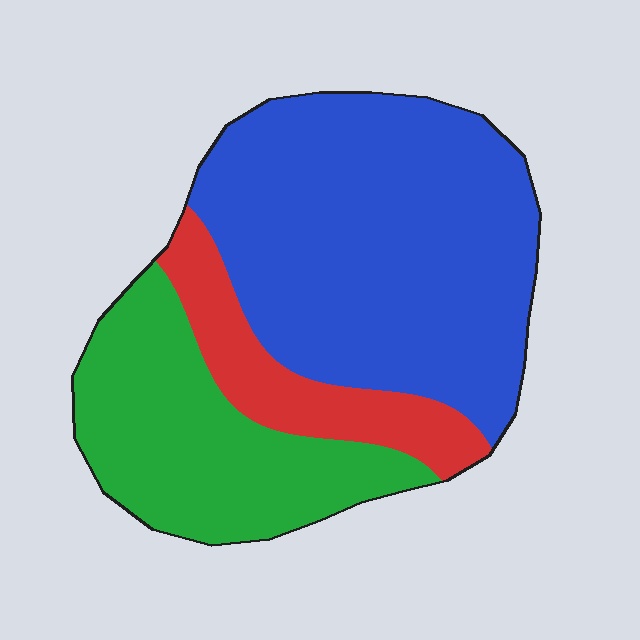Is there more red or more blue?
Blue.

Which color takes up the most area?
Blue, at roughly 55%.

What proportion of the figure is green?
Green covers about 30% of the figure.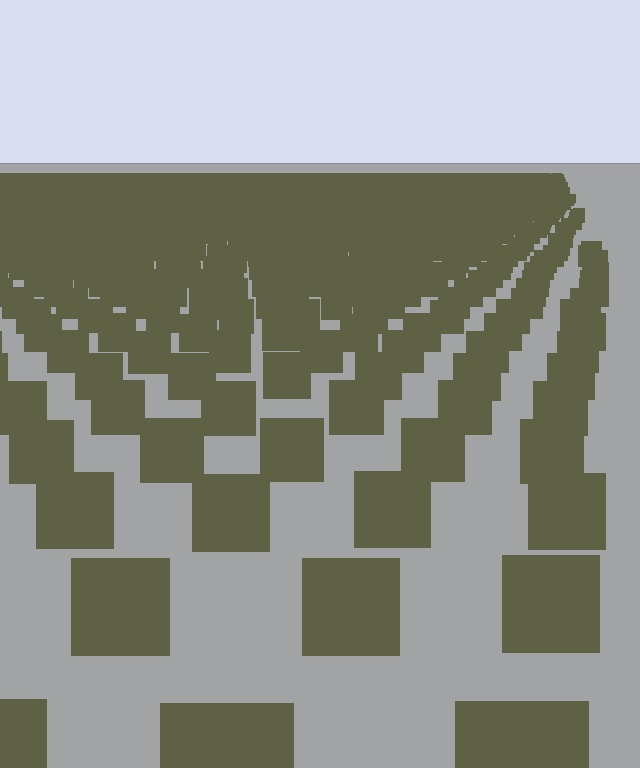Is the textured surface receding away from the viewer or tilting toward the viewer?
The surface is receding away from the viewer. Texture elements get smaller and denser toward the top.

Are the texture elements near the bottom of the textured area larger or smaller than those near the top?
Larger. Near the bottom, elements are closer to the viewer and appear at a bigger on-screen size.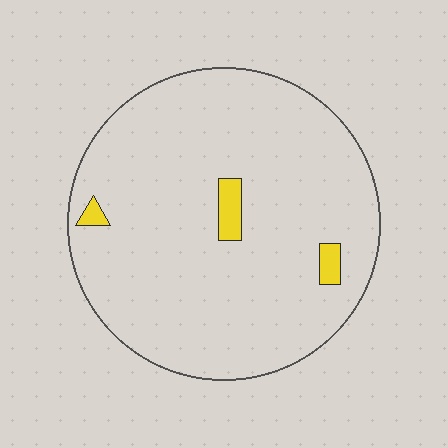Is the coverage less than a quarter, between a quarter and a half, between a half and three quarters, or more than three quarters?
Less than a quarter.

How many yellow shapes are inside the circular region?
3.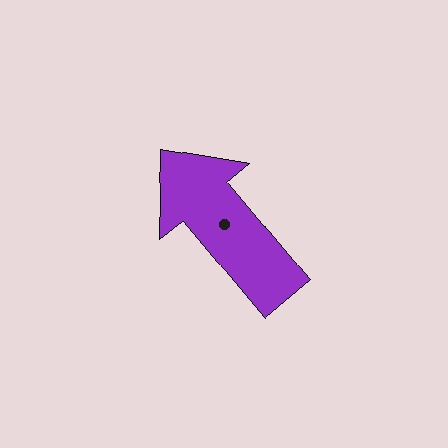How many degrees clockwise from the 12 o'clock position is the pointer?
Approximately 320 degrees.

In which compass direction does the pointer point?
Northwest.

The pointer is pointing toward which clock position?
Roughly 11 o'clock.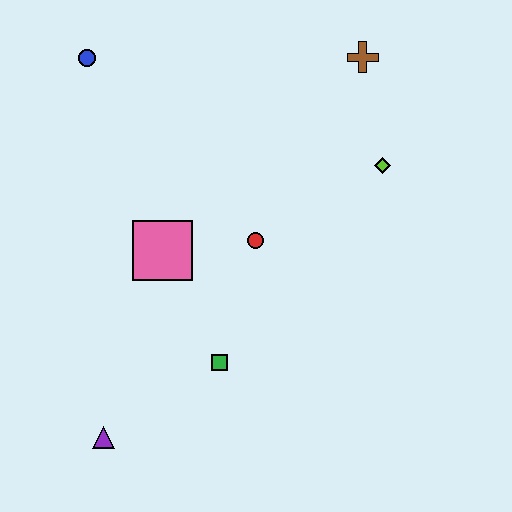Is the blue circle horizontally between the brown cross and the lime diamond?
No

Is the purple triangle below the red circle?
Yes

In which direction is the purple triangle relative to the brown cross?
The purple triangle is below the brown cross.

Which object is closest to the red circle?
The pink square is closest to the red circle.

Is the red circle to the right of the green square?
Yes